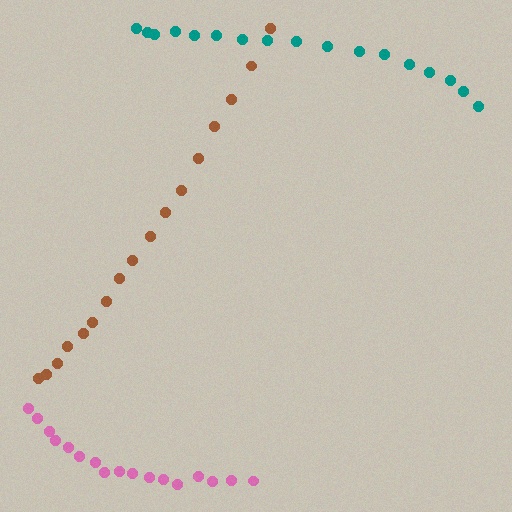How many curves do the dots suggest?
There are 3 distinct paths.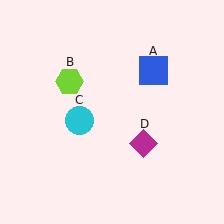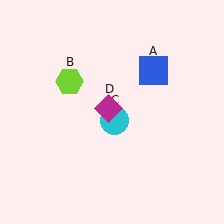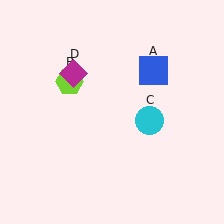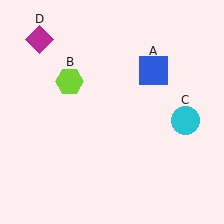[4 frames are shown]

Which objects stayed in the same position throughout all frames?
Blue square (object A) and lime hexagon (object B) remained stationary.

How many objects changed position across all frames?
2 objects changed position: cyan circle (object C), magenta diamond (object D).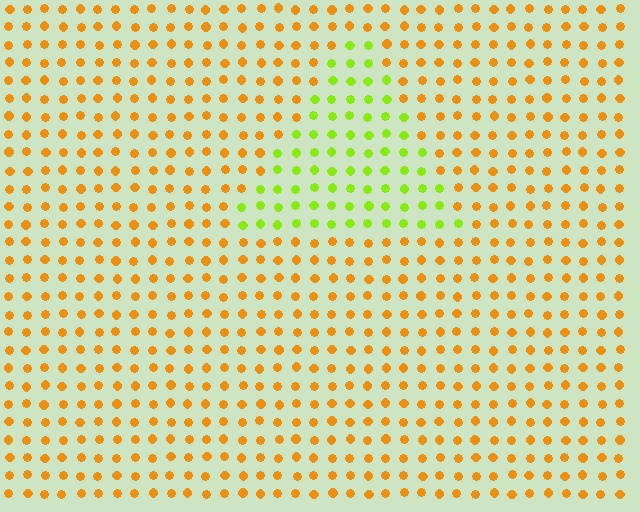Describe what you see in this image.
The image is filled with small orange elements in a uniform arrangement. A triangle-shaped region is visible where the elements are tinted to a slightly different hue, forming a subtle color boundary.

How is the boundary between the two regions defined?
The boundary is defined purely by a slight shift in hue (about 53 degrees). Spacing, size, and orientation are identical on both sides.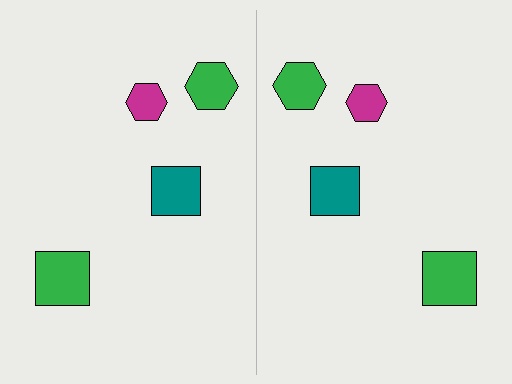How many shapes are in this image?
There are 8 shapes in this image.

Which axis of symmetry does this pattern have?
The pattern has a vertical axis of symmetry running through the center of the image.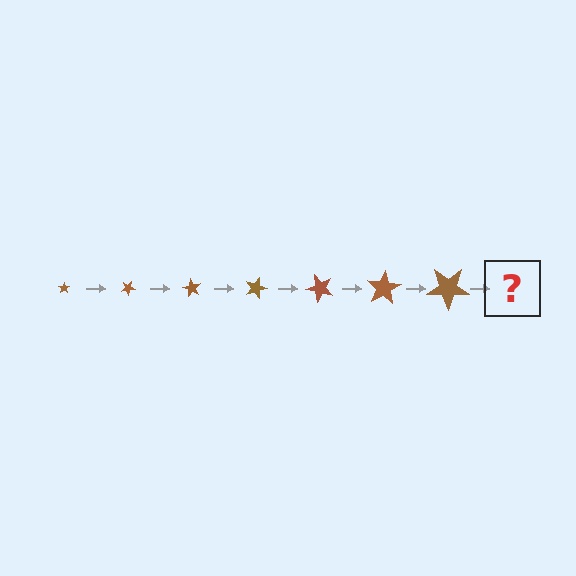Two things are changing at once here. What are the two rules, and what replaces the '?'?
The two rules are that the star grows larger each step and it rotates 30 degrees each step. The '?' should be a star, larger than the previous one and rotated 210 degrees from the start.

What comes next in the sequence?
The next element should be a star, larger than the previous one and rotated 210 degrees from the start.